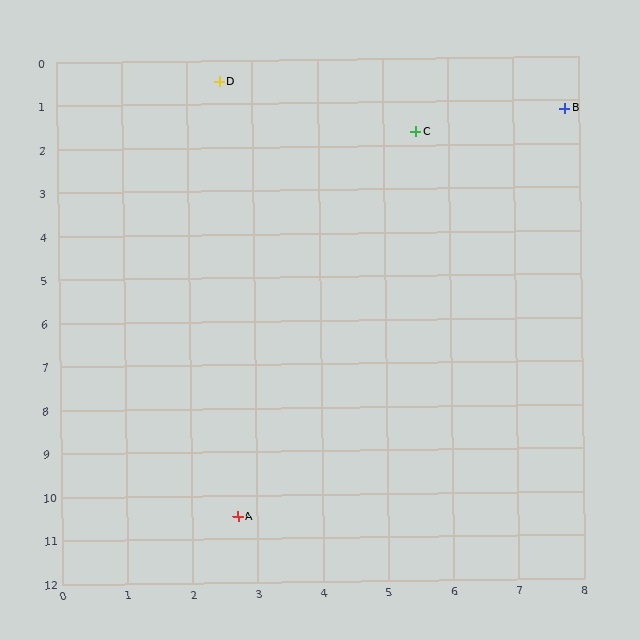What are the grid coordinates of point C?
Point C is at approximately (5.5, 1.7).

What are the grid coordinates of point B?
Point B is at approximately (7.8, 1.2).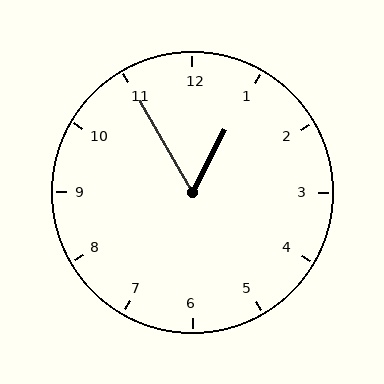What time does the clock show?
12:55.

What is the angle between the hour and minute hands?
Approximately 58 degrees.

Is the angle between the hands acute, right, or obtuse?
It is acute.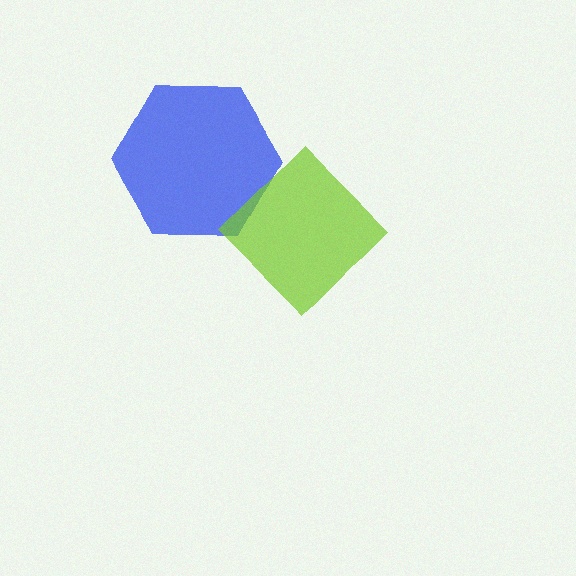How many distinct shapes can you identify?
There are 2 distinct shapes: a blue hexagon, a lime diamond.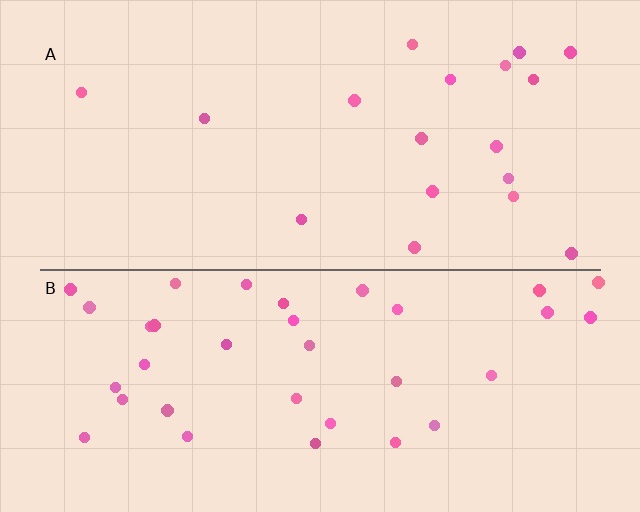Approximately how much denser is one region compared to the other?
Approximately 1.9× — region B over region A.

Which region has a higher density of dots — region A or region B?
B (the bottom).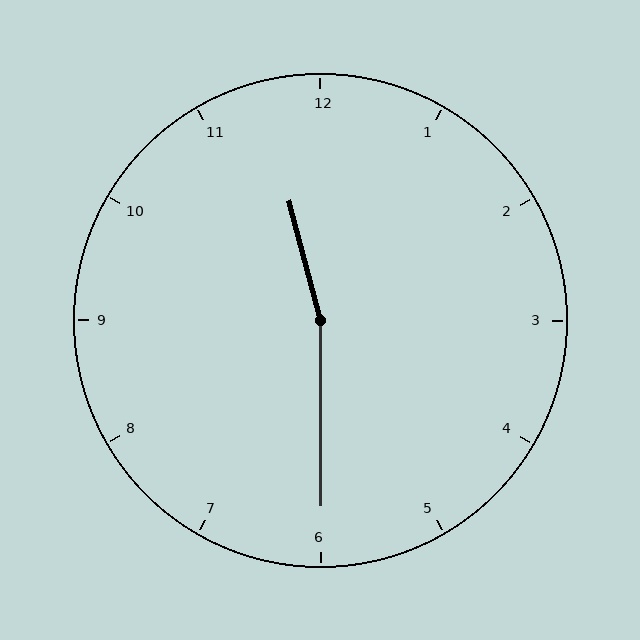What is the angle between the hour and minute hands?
Approximately 165 degrees.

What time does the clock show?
11:30.